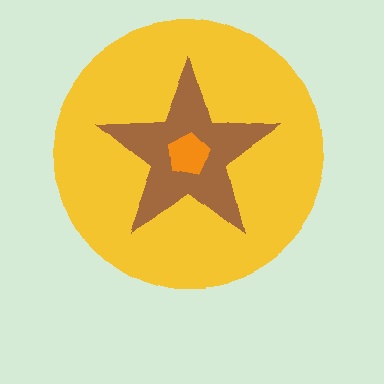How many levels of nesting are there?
3.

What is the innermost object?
The orange pentagon.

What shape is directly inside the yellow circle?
The brown star.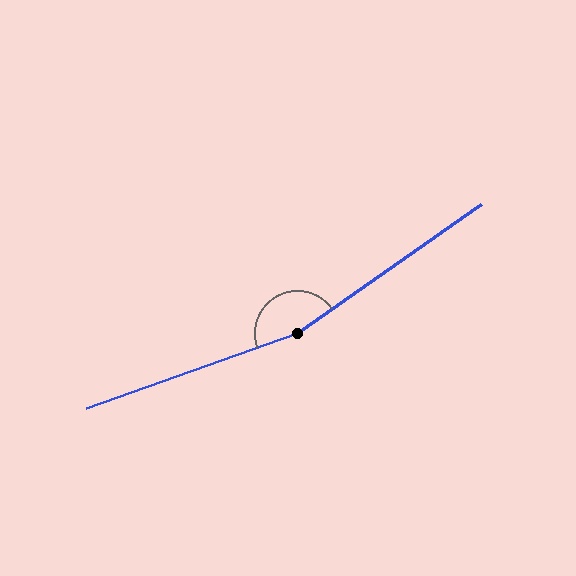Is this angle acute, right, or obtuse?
It is obtuse.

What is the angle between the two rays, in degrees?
Approximately 164 degrees.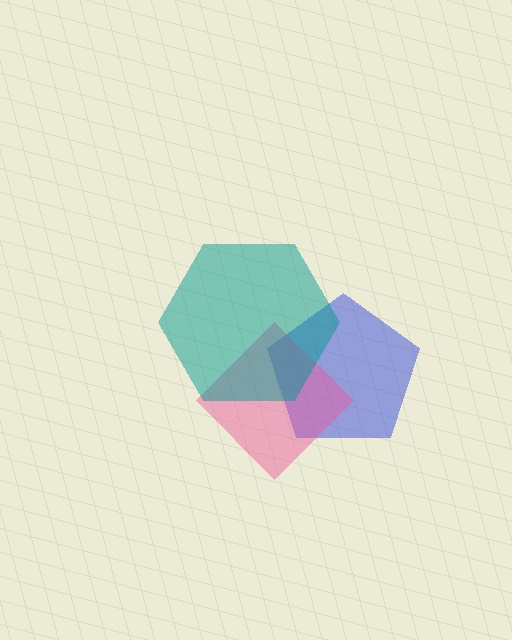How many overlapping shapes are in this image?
There are 3 overlapping shapes in the image.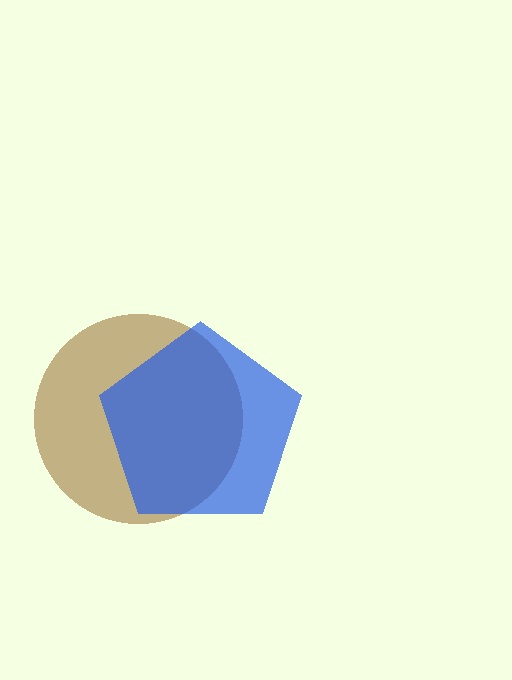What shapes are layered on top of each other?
The layered shapes are: a brown circle, a blue pentagon.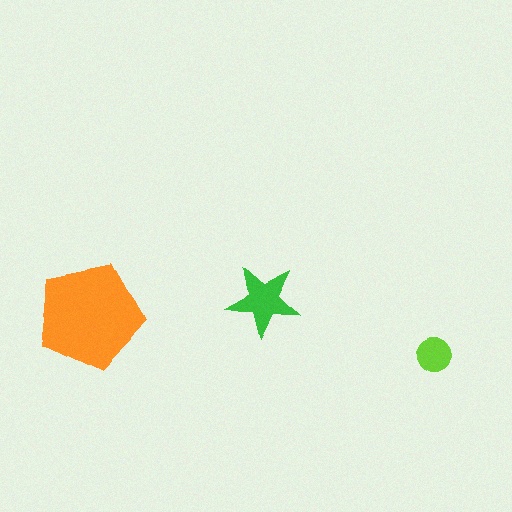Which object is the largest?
The orange pentagon.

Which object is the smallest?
The lime circle.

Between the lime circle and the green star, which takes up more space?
The green star.